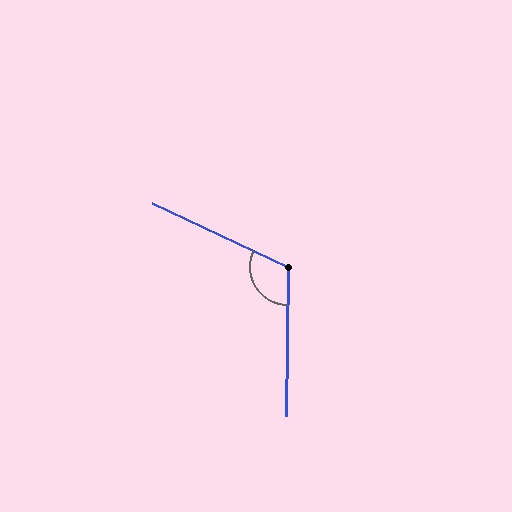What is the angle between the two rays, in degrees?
Approximately 115 degrees.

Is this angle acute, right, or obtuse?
It is obtuse.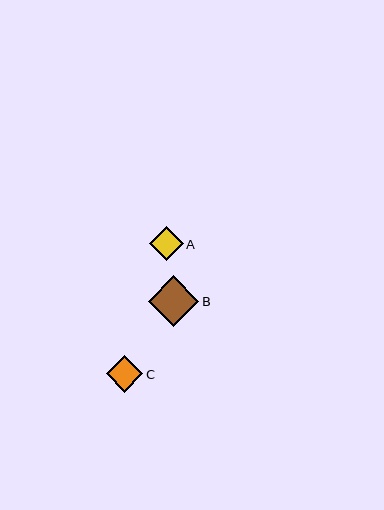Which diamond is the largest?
Diamond B is the largest with a size of approximately 50 pixels.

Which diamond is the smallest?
Diamond A is the smallest with a size of approximately 34 pixels.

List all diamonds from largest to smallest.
From largest to smallest: B, C, A.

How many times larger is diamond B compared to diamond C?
Diamond B is approximately 1.4 times the size of diamond C.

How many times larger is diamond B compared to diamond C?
Diamond B is approximately 1.4 times the size of diamond C.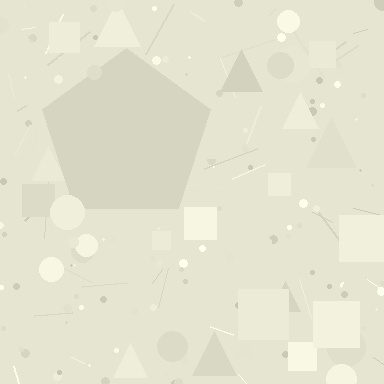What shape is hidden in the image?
A pentagon is hidden in the image.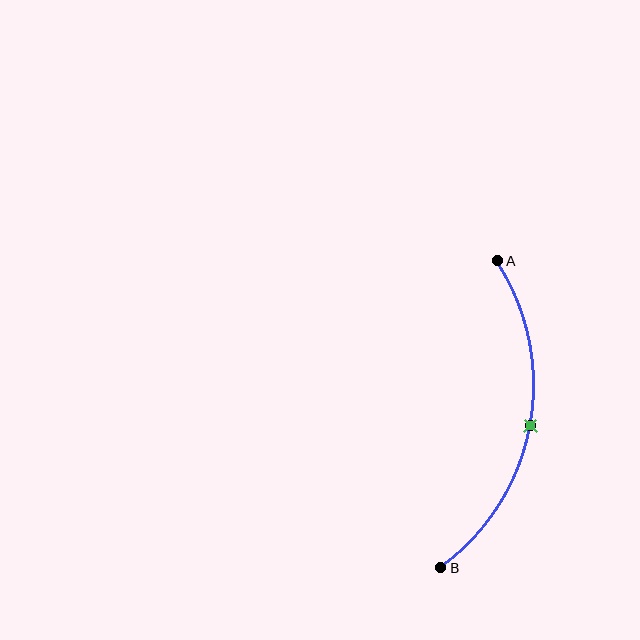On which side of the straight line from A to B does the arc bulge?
The arc bulges to the right of the straight line connecting A and B.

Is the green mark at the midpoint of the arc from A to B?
Yes. The green mark lies on the arc at equal arc-length from both A and B — it is the arc midpoint.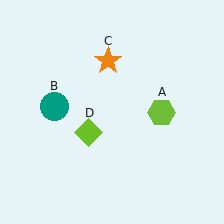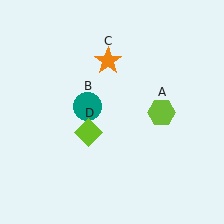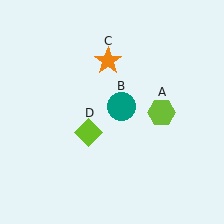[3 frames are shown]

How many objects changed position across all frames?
1 object changed position: teal circle (object B).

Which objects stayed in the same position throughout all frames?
Lime hexagon (object A) and orange star (object C) and lime diamond (object D) remained stationary.